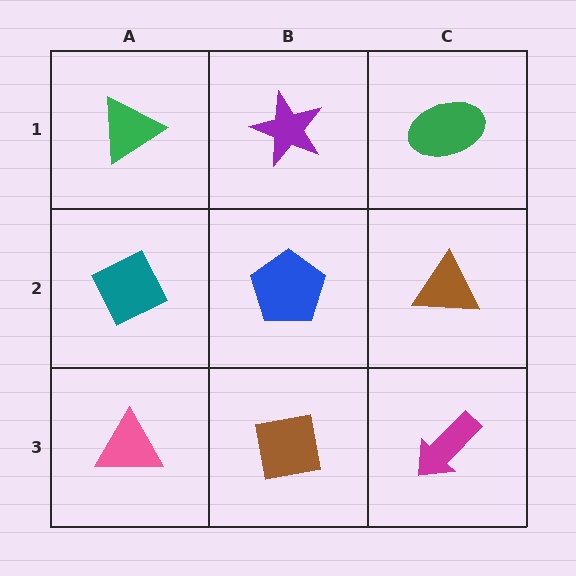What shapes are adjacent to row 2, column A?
A green triangle (row 1, column A), a pink triangle (row 3, column A), a blue pentagon (row 2, column B).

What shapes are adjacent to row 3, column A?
A teal diamond (row 2, column A), a brown square (row 3, column B).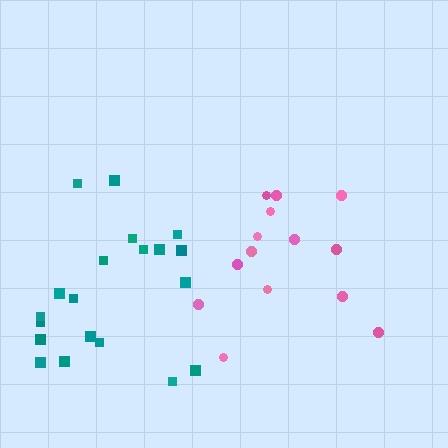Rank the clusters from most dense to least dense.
teal, pink.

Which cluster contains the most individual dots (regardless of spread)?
Teal (20).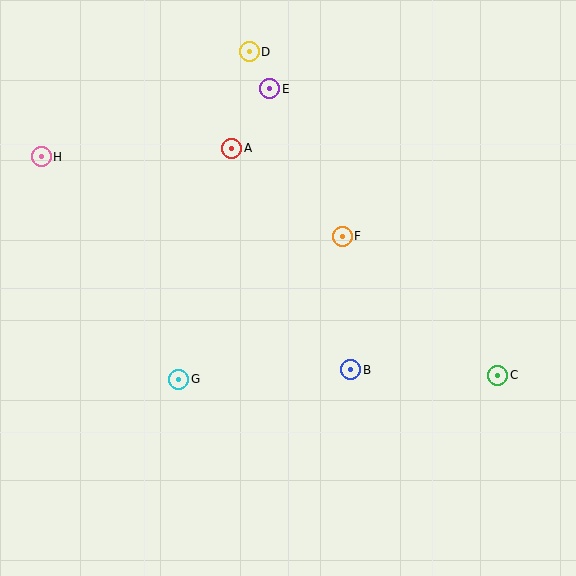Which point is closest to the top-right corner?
Point E is closest to the top-right corner.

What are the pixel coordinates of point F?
Point F is at (342, 236).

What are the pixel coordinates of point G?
Point G is at (179, 379).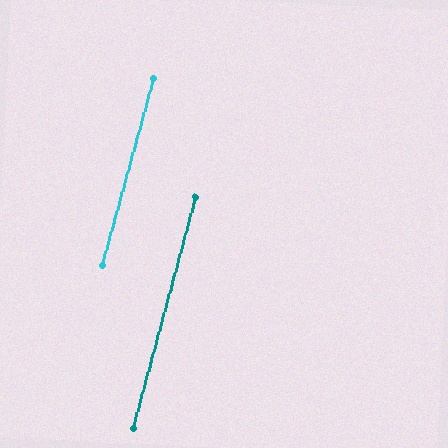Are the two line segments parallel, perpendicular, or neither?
Parallel — their directions differ by only 0.3°.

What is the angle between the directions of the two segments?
Approximately 0 degrees.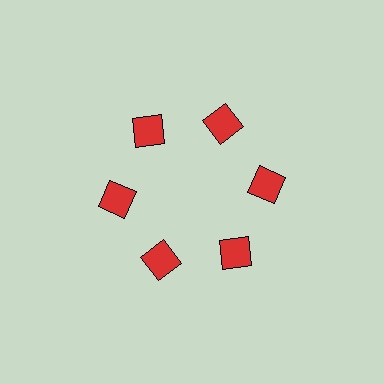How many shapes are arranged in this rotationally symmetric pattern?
There are 6 shapes, arranged in 6 groups of 1.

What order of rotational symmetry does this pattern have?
This pattern has 6-fold rotational symmetry.